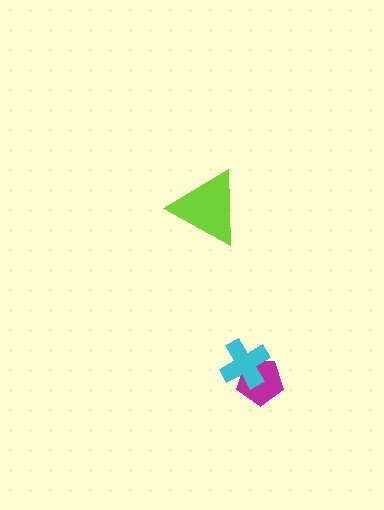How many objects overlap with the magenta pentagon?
1 object overlaps with the magenta pentagon.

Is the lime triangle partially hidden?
No, no other shape covers it.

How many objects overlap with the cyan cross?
1 object overlaps with the cyan cross.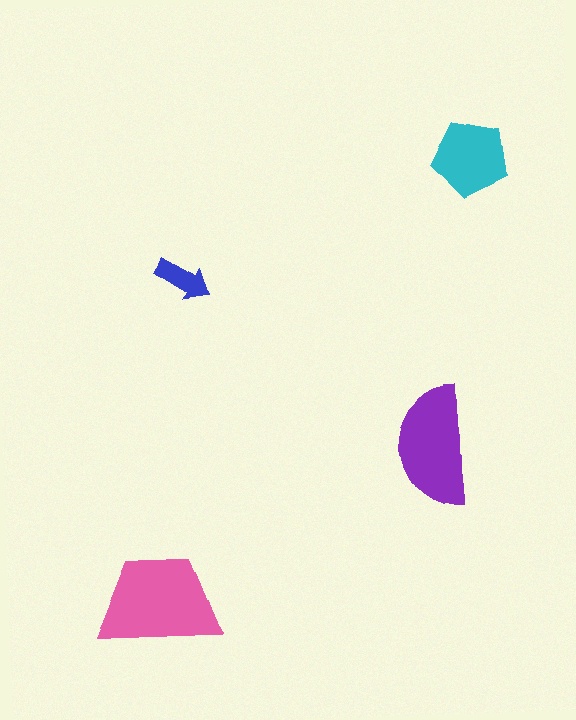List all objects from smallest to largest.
The blue arrow, the cyan pentagon, the purple semicircle, the pink trapezoid.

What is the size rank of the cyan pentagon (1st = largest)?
3rd.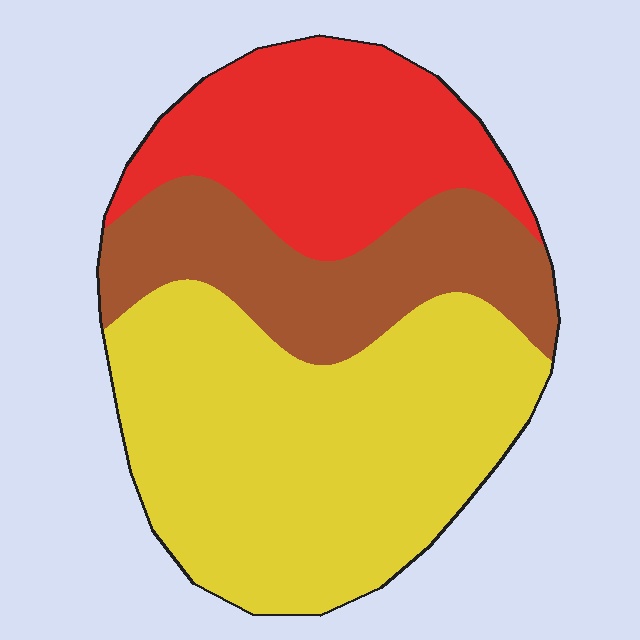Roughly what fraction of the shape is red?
Red takes up about one quarter (1/4) of the shape.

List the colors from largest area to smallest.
From largest to smallest: yellow, red, brown.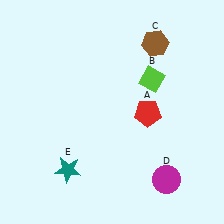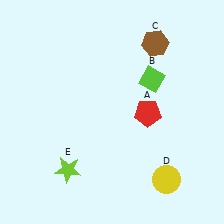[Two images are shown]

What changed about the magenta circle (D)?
In Image 1, D is magenta. In Image 2, it changed to yellow.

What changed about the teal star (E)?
In Image 1, E is teal. In Image 2, it changed to lime.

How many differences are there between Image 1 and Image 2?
There are 2 differences between the two images.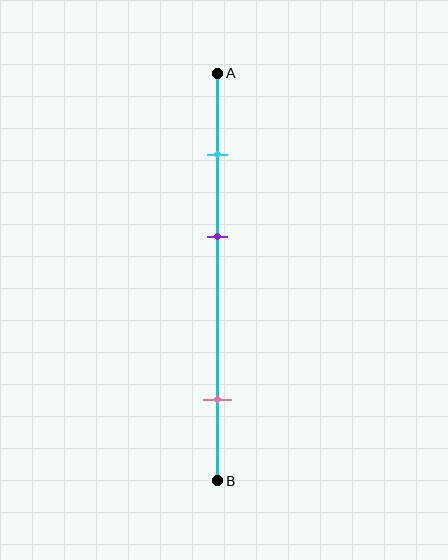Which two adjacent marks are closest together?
The cyan and purple marks are the closest adjacent pair.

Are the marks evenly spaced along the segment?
No, the marks are not evenly spaced.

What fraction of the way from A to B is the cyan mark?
The cyan mark is approximately 20% (0.2) of the way from A to B.